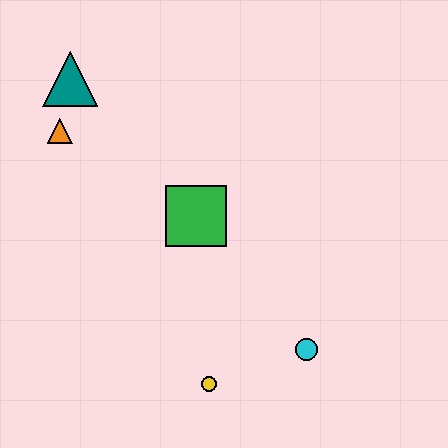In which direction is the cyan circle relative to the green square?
The cyan circle is below the green square.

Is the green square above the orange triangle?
No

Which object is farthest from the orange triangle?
The cyan circle is farthest from the orange triangle.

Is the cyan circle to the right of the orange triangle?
Yes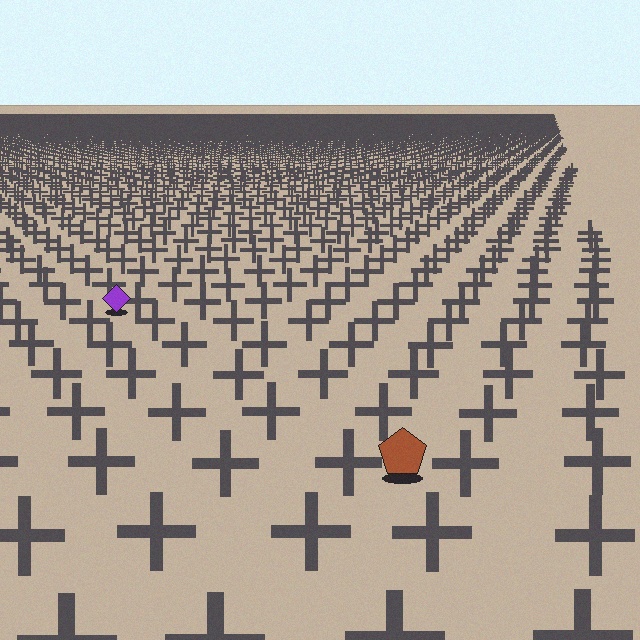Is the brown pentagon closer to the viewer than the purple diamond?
Yes. The brown pentagon is closer — you can tell from the texture gradient: the ground texture is coarser near it.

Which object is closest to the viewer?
The brown pentagon is closest. The texture marks near it are larger and more spread out.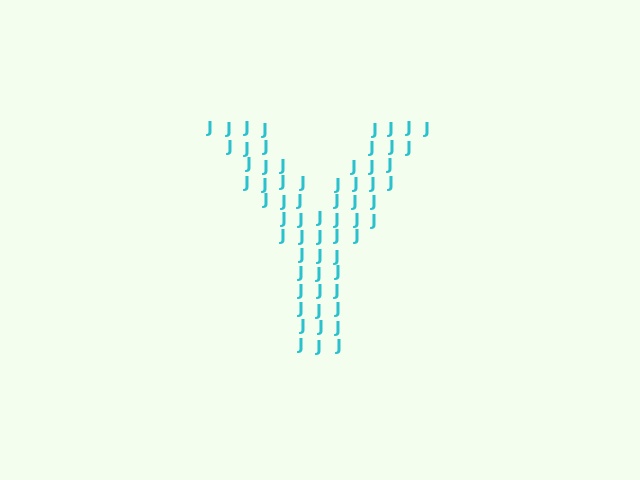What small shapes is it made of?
It is made of small letter J's.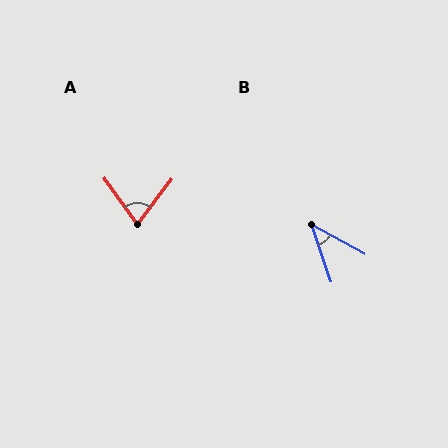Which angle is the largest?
A, at approximately 73 degrees.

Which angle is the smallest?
B, at approximately 42 degrees.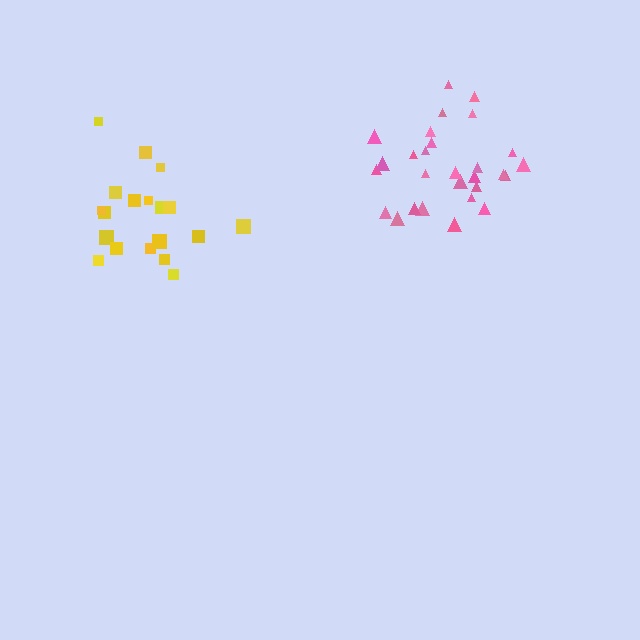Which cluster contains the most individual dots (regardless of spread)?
Pink (28).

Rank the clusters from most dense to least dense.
pink, yellow.